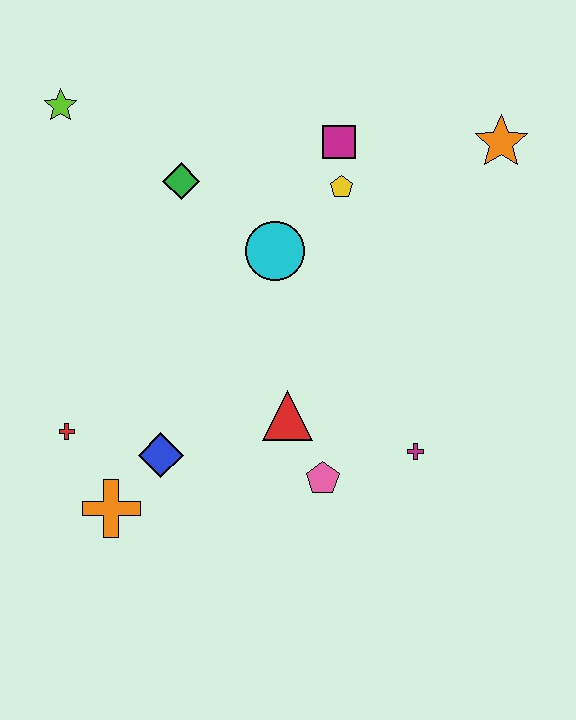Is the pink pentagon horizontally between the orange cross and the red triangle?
No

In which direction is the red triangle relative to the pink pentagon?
The red triangle is above the pink pentagon.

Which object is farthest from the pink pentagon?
The lime star is farthest from the pink pentagon.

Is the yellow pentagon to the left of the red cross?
No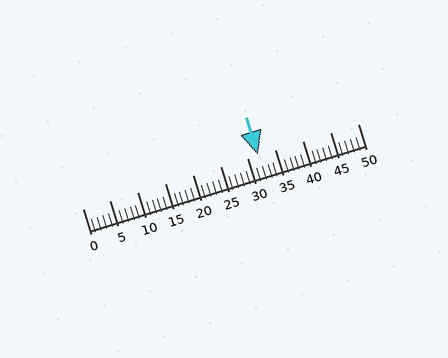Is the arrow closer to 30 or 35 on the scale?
The arrow is closer to 30.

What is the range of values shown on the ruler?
The ruler shows values from 0 to 50.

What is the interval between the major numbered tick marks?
The major tick marks are spaced 5 units apart.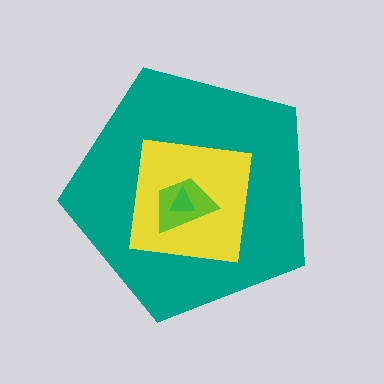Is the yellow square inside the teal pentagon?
Yes.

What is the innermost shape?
The green triangle.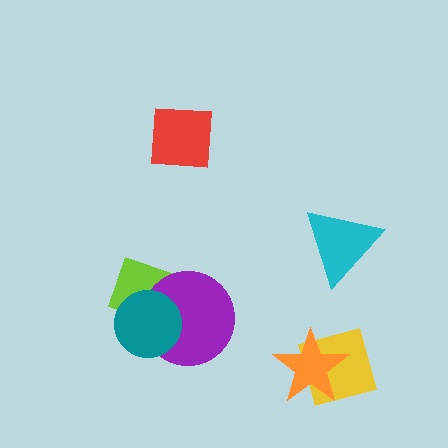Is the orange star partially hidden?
No, no other shape covers it.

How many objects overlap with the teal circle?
2 objects overlap with the teal circle.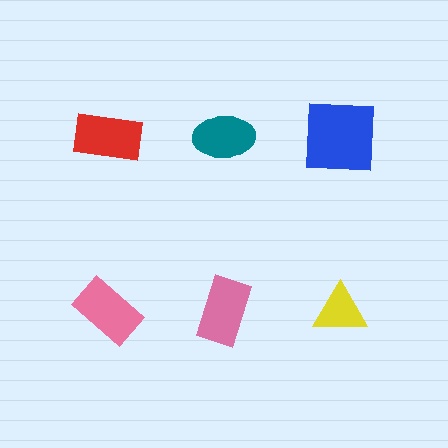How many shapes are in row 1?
3 shapes.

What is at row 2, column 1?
A pink rectangle.